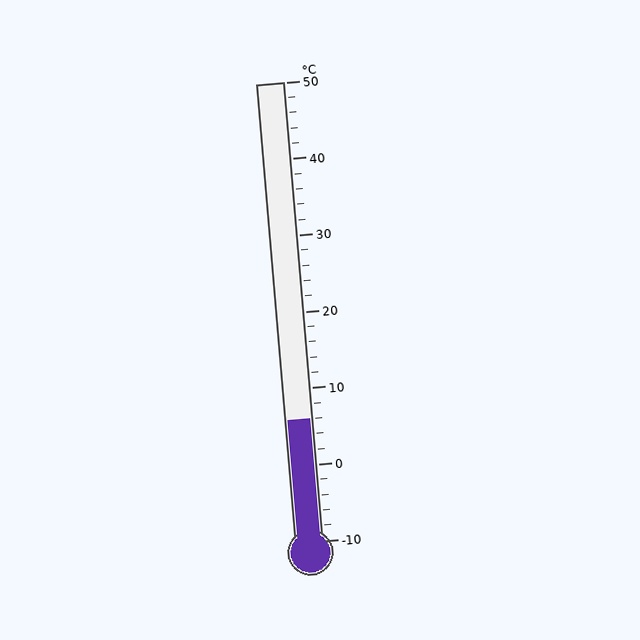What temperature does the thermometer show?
The thermometer shows approximately 6°C.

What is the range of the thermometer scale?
The thermometer scale ranges from -10°C to 50°C.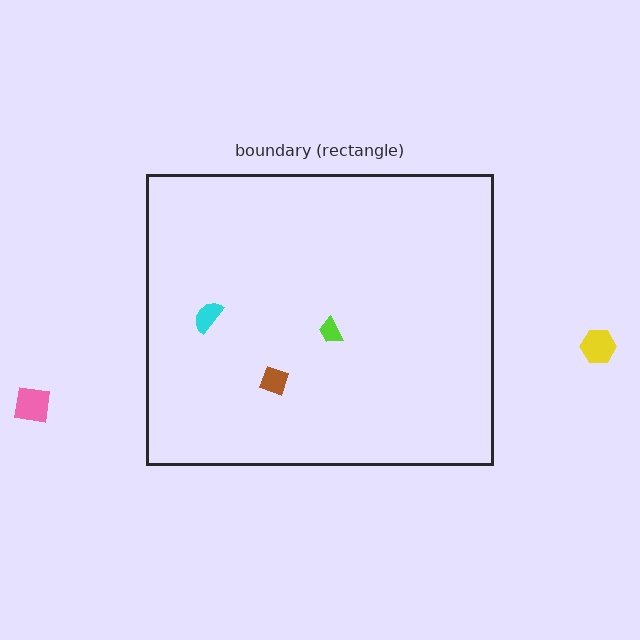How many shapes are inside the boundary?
3 inside, 2 outside.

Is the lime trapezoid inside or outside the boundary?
Inside.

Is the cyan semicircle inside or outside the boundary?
Inside.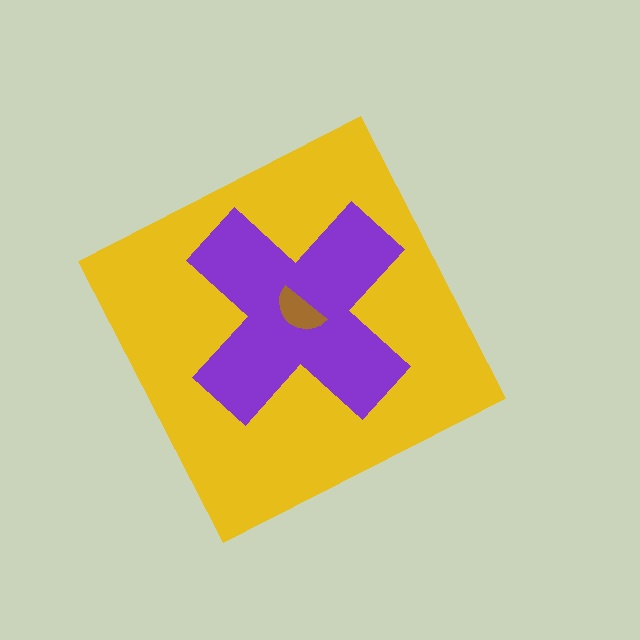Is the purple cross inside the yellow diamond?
Yes.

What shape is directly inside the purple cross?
The brown semicircle.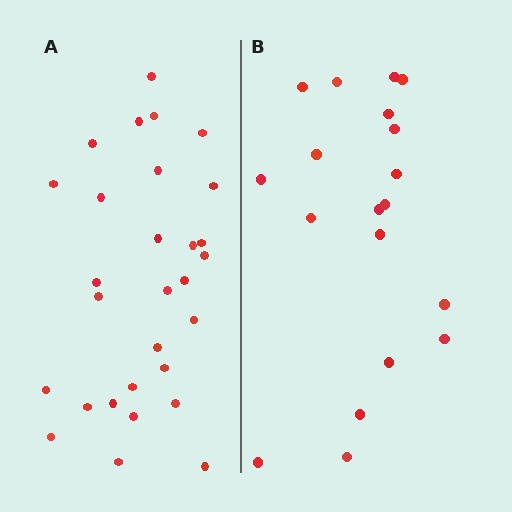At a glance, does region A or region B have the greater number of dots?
Region A (the left region) has more dots.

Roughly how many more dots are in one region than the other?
Region A has roughly 10 or so more dots than region B.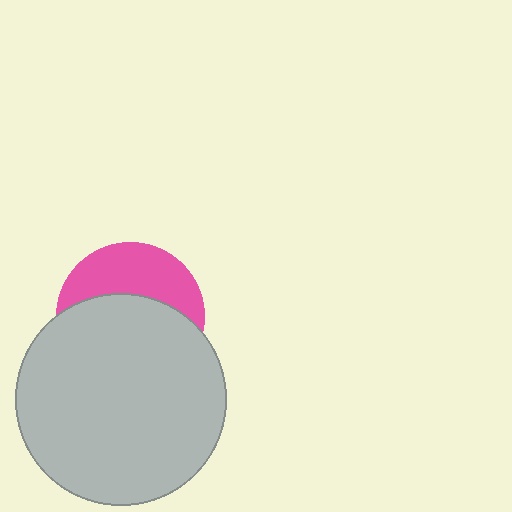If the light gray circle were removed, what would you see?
You would see the complete pink circle.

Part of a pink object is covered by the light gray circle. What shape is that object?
It is a circle.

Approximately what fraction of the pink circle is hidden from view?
Roughly 61% of the pink circle is hidden behind the light gray circle.